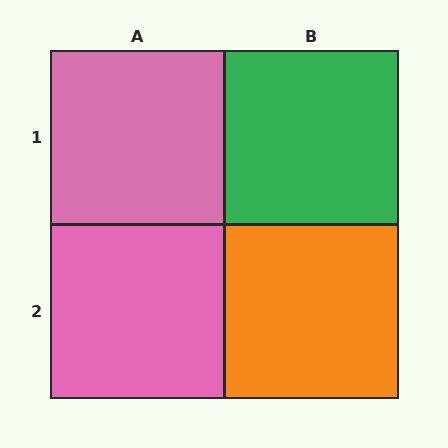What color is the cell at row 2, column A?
Pink.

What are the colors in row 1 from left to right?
Pink, green.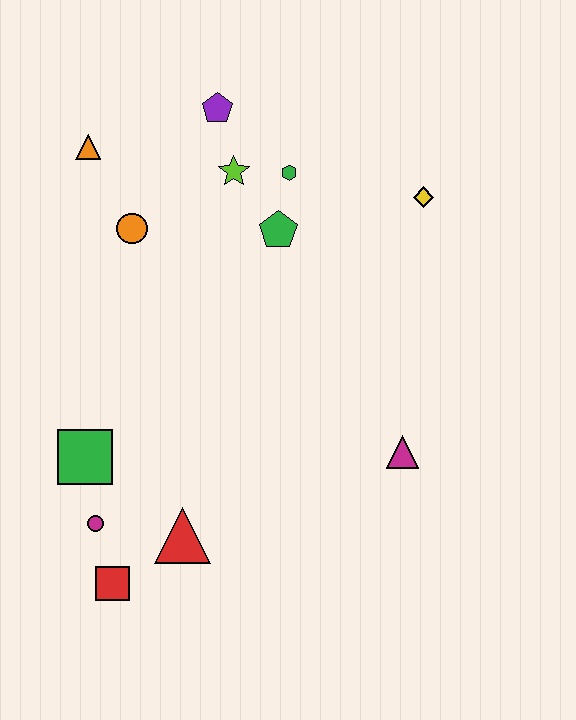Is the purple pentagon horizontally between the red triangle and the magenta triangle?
Yes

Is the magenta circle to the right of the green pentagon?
No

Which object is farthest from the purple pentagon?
The red square is farthest from the purple pentagon.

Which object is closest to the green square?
The magenta circle is closest to the green square.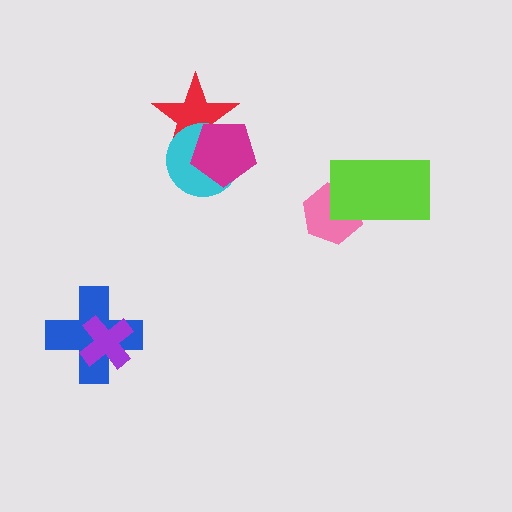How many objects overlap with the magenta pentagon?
2 objects overlap with the magenta pentagon.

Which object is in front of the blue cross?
The purple cross is in front of the blue cross.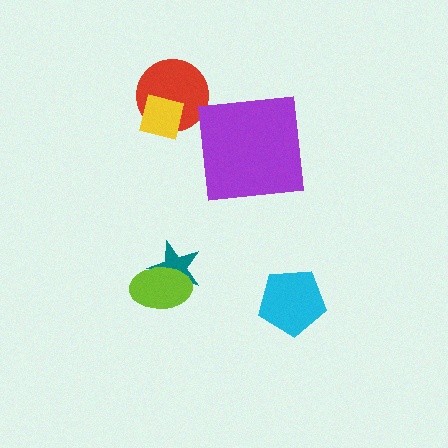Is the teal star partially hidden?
Yes, it is partially covered by another shape.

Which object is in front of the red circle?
The yellow square is in front of the red circle.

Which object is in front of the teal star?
The lime ellipse is in front of the teal star.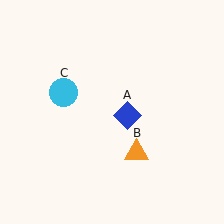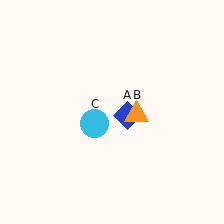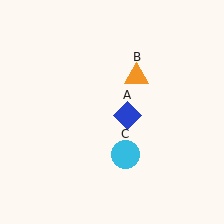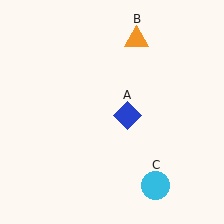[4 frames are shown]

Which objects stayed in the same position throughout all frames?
Blue diamond (object A) remained stationary.